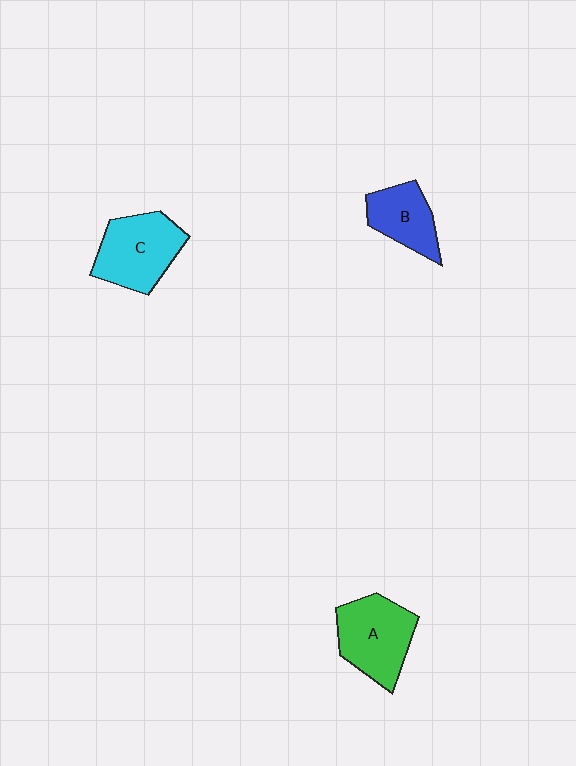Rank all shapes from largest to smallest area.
From largest to smallest: A (green), C (cyan), B (blue).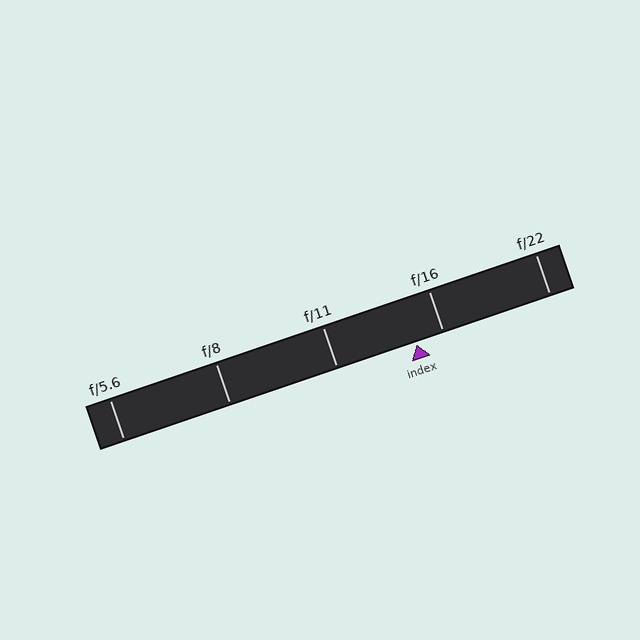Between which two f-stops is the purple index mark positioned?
The index mark is between f/11 and f/16.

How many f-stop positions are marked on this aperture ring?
There are 5 f-stop positions marked.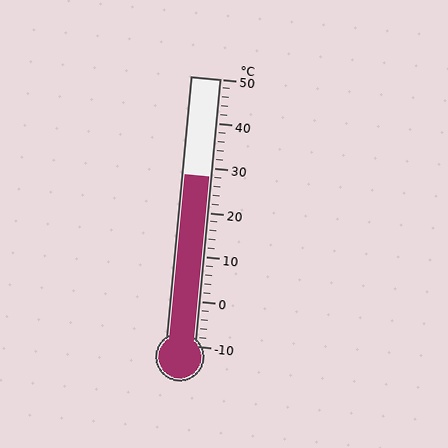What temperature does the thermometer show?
The thermometer shows approximately 28°C.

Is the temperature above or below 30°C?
The temperature is below 30°C.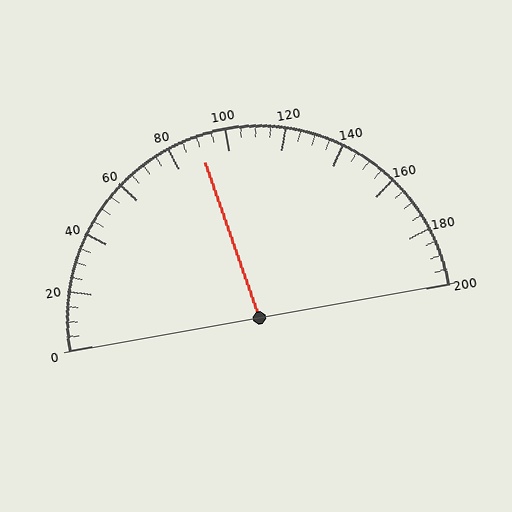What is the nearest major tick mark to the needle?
The nearest major tick mark is 80.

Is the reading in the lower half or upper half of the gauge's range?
The reading is in the lower half of the range (0 to 200).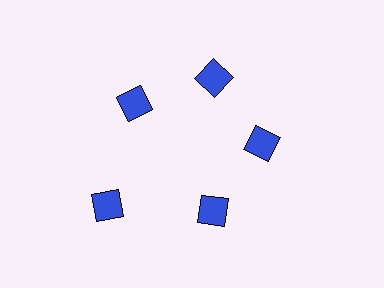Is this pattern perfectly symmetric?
No. The 5 blue diamonds are arranged in a ring, but one element near the 8 o'clock position is pushed outward from the center, breaking the 5-fold rotational symmetry.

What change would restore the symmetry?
The symmetry would be restored by moving it inward, back onto the ring so that all 5 diamonds sit at equal angles and equal distance from the center.